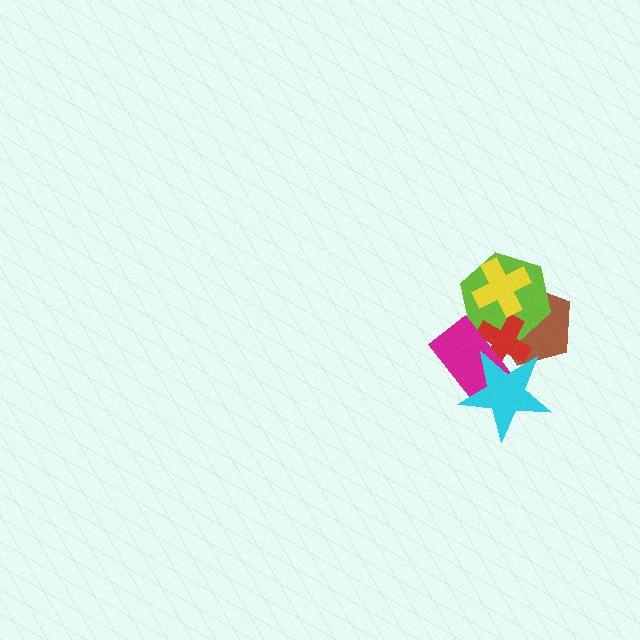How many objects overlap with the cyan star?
3 objects overlap with the cyan star.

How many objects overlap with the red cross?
4 objects overlap with the red cross.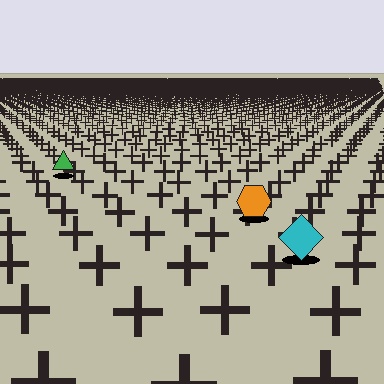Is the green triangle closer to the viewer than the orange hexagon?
No. The orange hexagon is closer — you can tell from the texture gradient: the ground texture is coarser near it.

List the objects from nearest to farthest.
From nearest to farthest: the cyan diamond, the orange hexagon, the green triangle.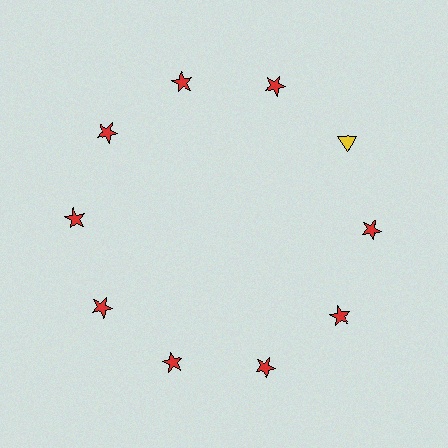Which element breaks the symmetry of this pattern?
The yellow triangle at roughly the 2 o'clock position breaks the symmetry. All other shapes are red stars.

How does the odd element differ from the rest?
It differs in both color (yellow instead of red) and shape (triangle instead of star).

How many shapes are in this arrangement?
There are 10 shapes arranged in a ring pattern.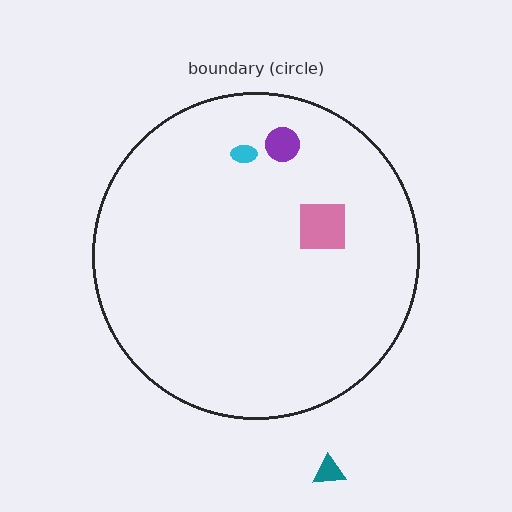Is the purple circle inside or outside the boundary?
Inside.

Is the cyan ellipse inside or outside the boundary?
Inside.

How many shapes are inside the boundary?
3 inside, 1 outside.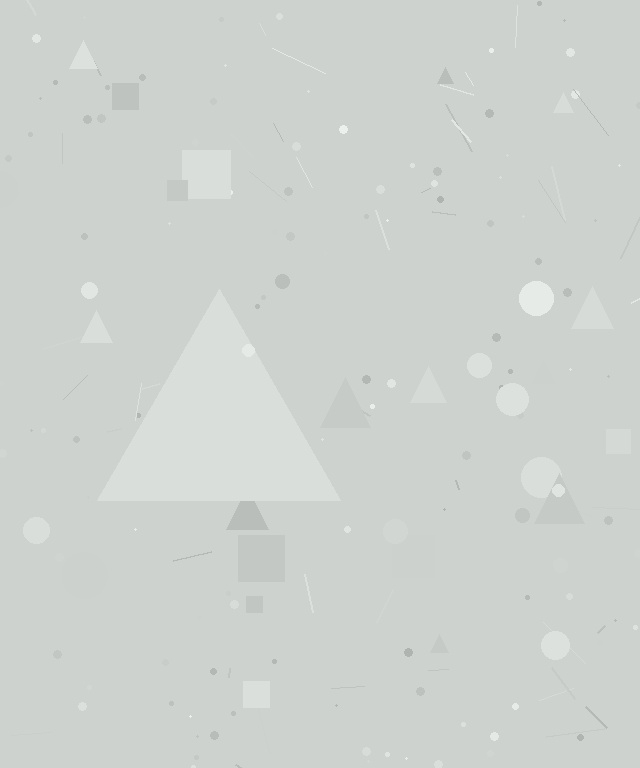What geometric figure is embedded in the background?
A triangle is embedded in the background.